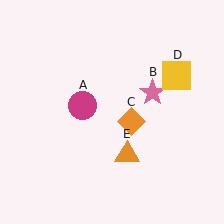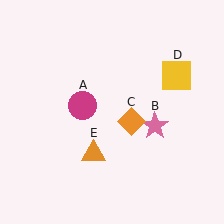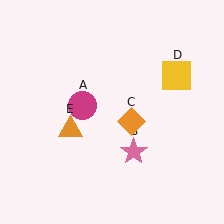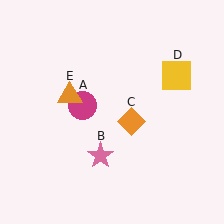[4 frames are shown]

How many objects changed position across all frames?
2 objects changed position: pink star (object B), orange triangle (object E).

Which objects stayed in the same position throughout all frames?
Magenta circle (object A) and orange diamond (object C) and yellow square (object D) remained stationary.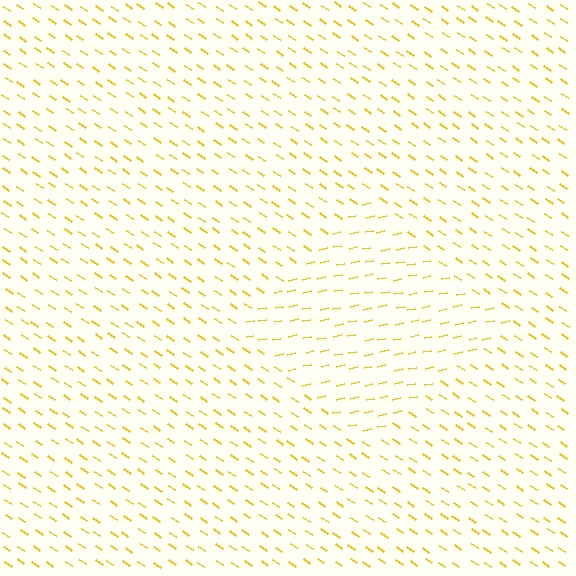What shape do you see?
I see a diamond.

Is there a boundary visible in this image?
Yes, there is a texture boundary formed by a change in line orientation.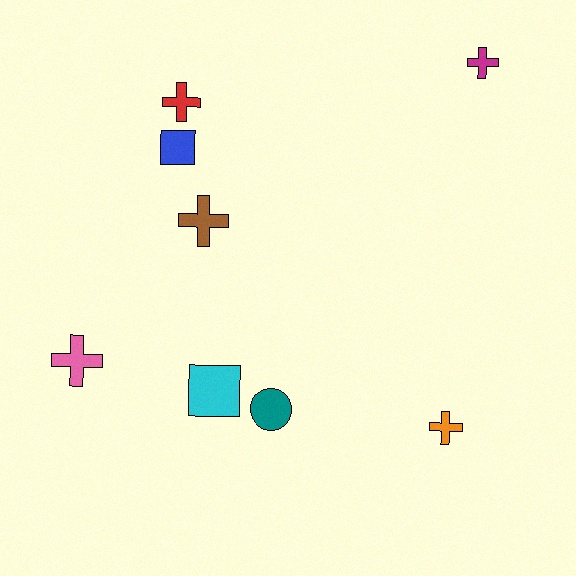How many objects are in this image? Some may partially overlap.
There are 8 objects.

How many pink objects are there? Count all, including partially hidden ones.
There is 1 pink object.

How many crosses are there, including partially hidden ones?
There are 5 crosses.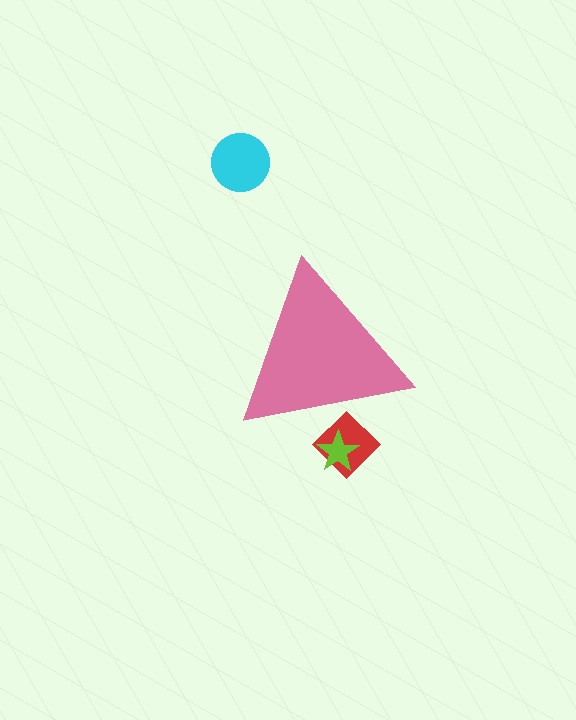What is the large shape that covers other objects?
A pink triangle.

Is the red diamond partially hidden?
Yes, the red diamond is partially hidden behind the pink triangle.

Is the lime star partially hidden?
Yes, the lime star is partially hidden behind the pink triangle.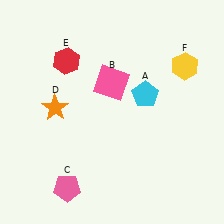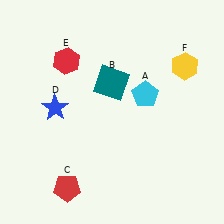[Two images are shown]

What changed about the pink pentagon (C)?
In Image 1, C is pink. In Image 2, it changed to red.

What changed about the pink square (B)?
In Image 1, B is pink. In Image 2, it changed to teal.